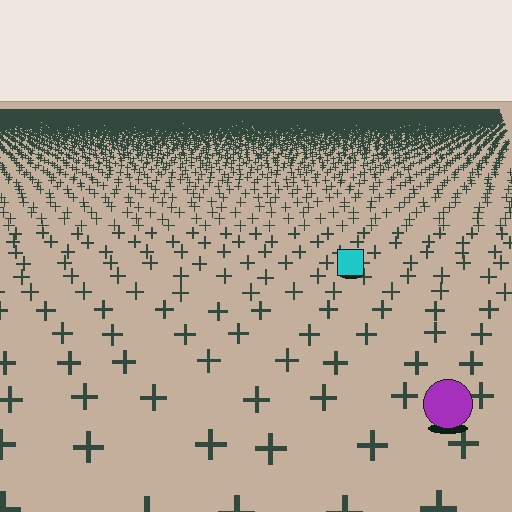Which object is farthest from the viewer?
The cyan square is farthest from the viewer. It appears smaller and the ground texture around it is denser.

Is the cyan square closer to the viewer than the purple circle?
No. The purple circle is closer — you can tell from the texture gradient: the ground texture is coarser near it.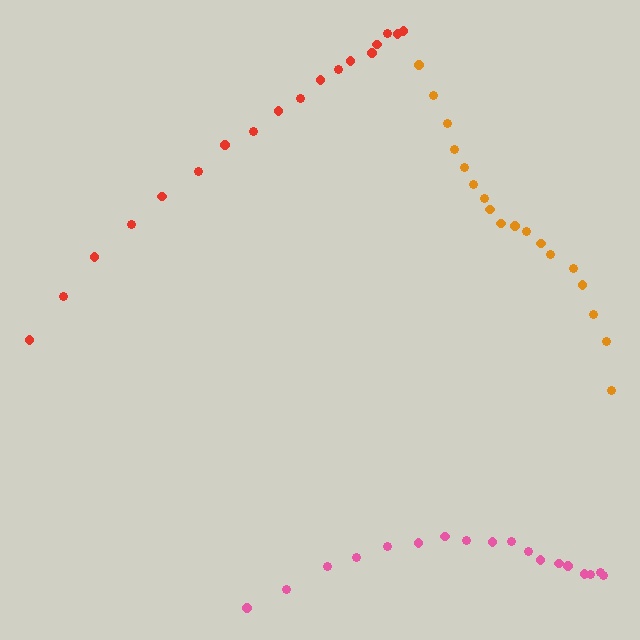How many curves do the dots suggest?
There are 3 distinct paths.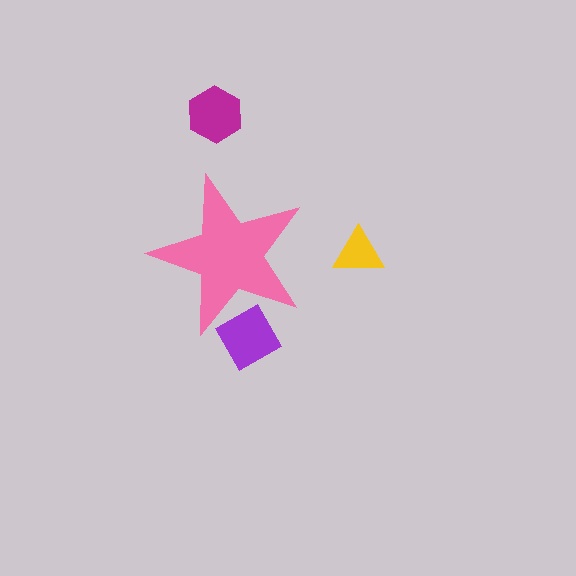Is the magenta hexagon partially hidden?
No, the magenta hexagon is fully visible.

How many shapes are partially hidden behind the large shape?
1 shape is partially hidden.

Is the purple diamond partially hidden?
Yes, the purple diamond is partially hidden behind the pink star.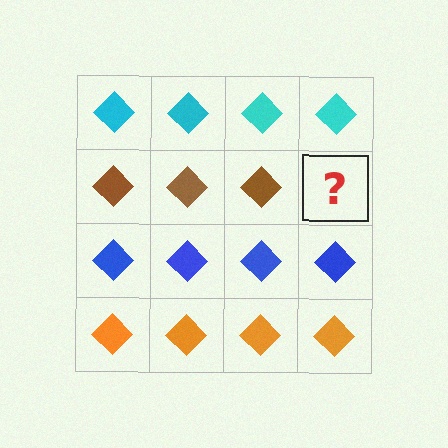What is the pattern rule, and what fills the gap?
The rule is that each row has a consistent color. The gap should be filled with a brown diamond.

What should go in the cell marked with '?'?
The missing cell should contain a brown diamond.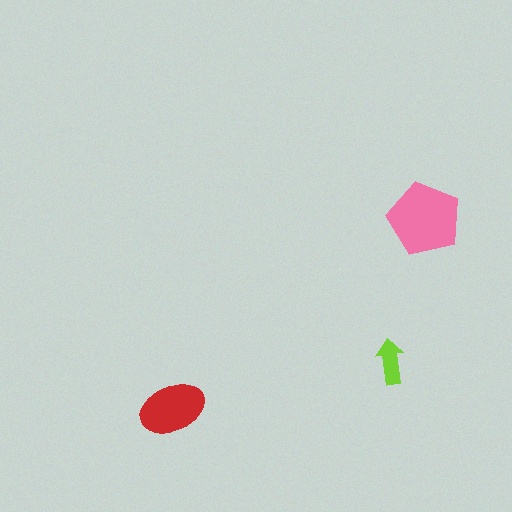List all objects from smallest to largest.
The lime arrow, the red ellipse, the pink pentagon.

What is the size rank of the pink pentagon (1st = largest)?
1st.